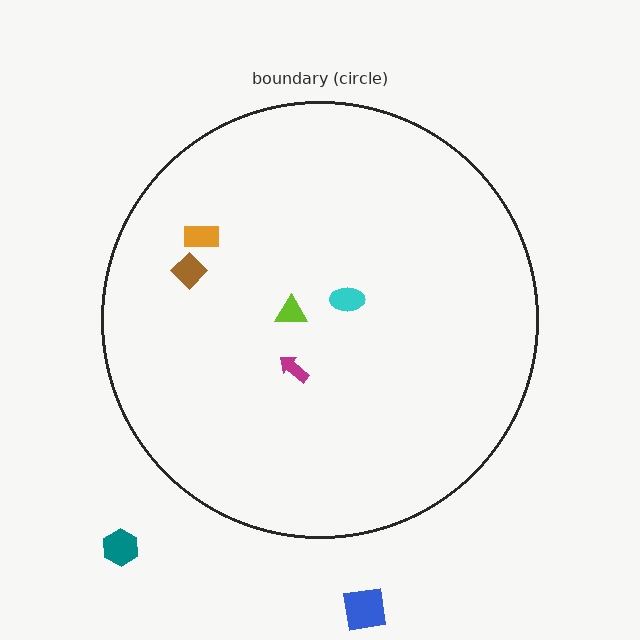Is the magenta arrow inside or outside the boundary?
Inside.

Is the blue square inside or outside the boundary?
Outside.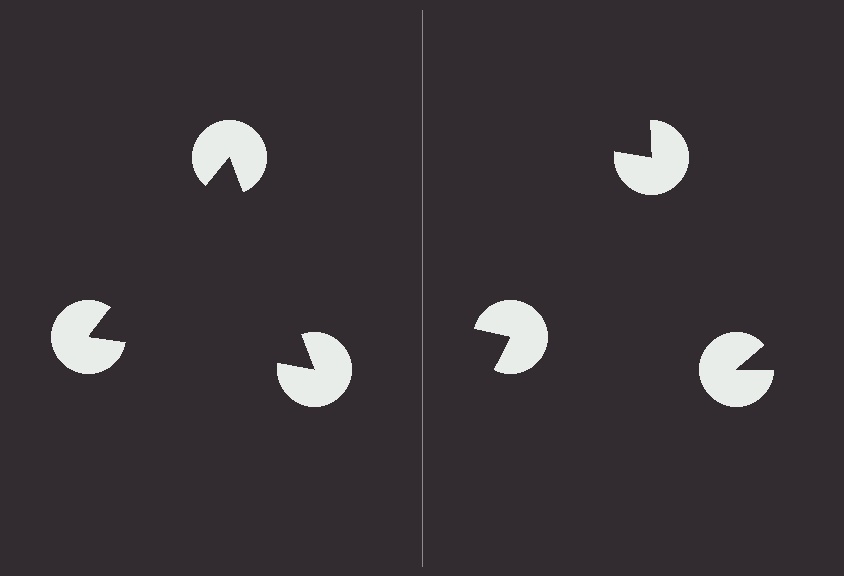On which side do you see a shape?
An illusory triangle appears on the left side. On the right side the wedge cuts are rotated, so no coherent shape forms.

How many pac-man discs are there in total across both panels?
6 — 3 on each side.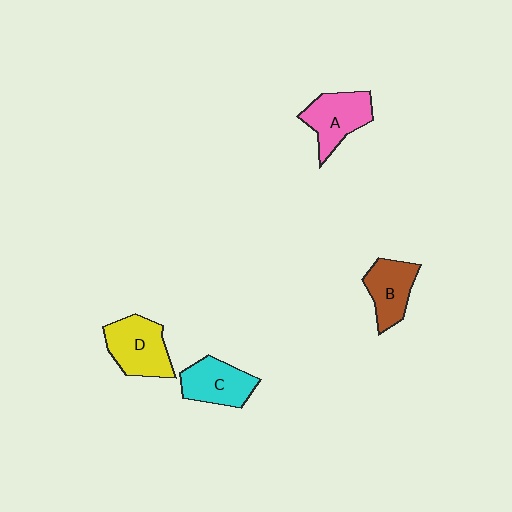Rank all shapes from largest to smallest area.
From largest to smallest: D (yellow), A (pink), C (cyan), B (brown).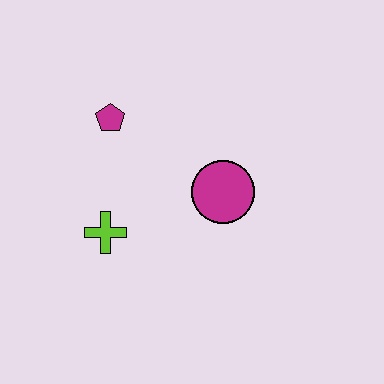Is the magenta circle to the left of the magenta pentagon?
No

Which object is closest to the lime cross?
The magenta pentagon is closest to the lime cross.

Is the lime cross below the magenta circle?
Yes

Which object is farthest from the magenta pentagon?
The magenta circle is farthest from the magenta pentagon.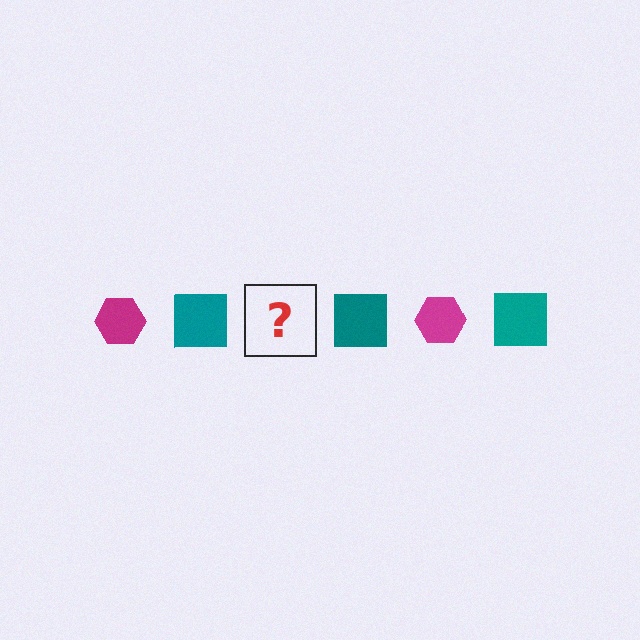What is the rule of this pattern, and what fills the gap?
The rule is that the pattern alternates between magenta hexagon and teal square. The gap should be filled with a magenta hexagon.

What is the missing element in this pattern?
The missing element is a magenta hexagon.